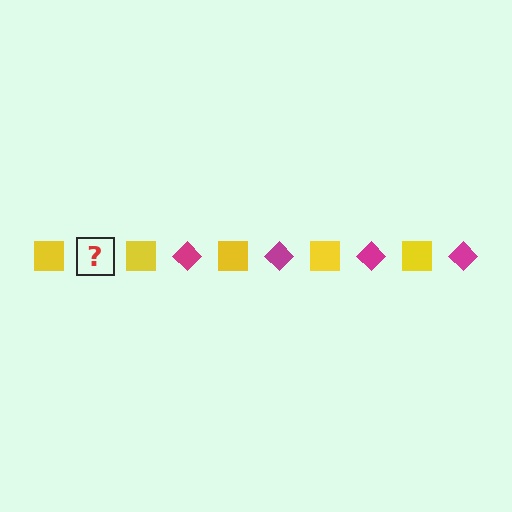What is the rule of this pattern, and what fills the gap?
The rule is that the pattern alternates between yellow square and magenta diamond. The gap should be filled with a magenta diamond.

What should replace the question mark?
The question mark should be replaced with a magenta diamond.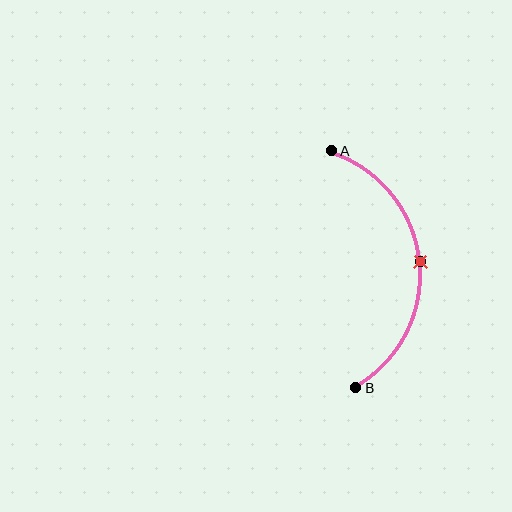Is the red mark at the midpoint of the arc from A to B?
Yes. The red mark lies on the arc at equal arc-length from both A and B — it is the arc midpoint.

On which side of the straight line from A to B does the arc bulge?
The arc bulges to the right of the straight line connecting A and B.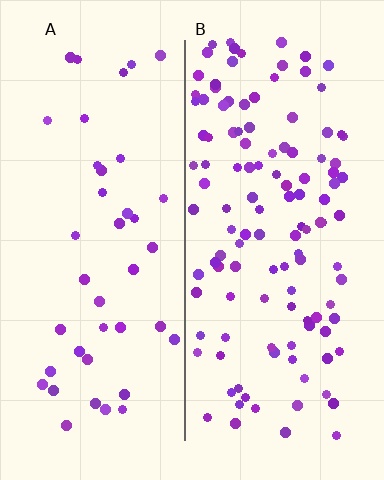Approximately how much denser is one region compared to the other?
Approximately 2.9× — region B over region A.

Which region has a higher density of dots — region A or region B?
B (the right).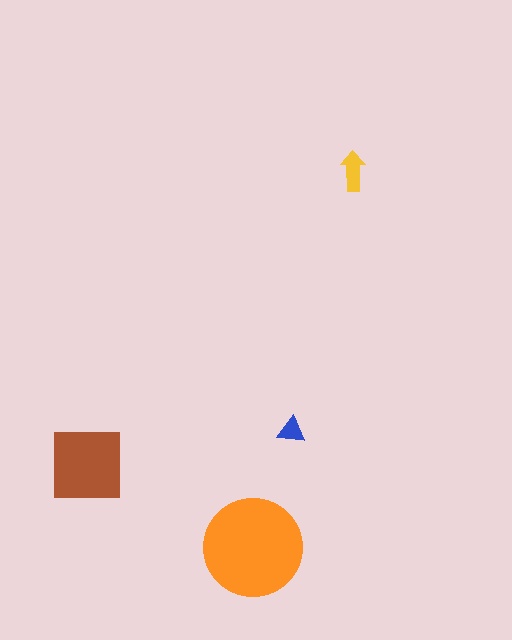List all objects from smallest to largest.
The blue triangle, the yellow arrow, the brown square, the orange circle.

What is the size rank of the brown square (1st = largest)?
2nd.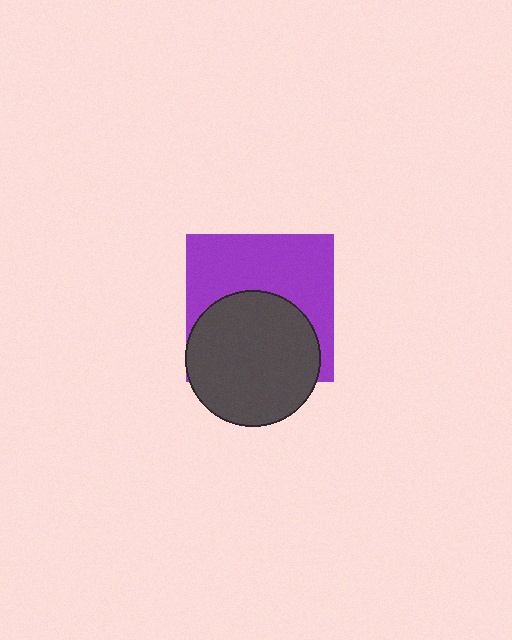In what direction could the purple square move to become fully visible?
The purple square could move up. That would shift it out from behind the dark gray circle entirely.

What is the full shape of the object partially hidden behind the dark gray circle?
The partially hidden object is a purple square.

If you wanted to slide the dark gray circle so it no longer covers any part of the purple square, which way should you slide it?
Slide it down — that is the most direct way to separate the two shapes.